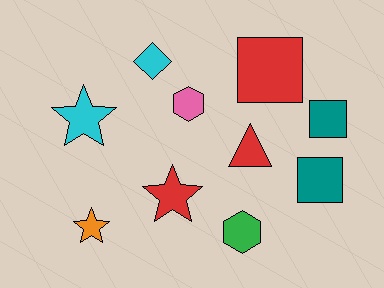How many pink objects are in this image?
There is 1 pink object.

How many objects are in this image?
There are 10 objects.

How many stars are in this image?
There are 3 stars.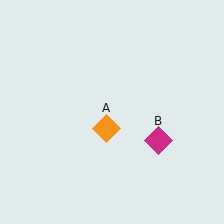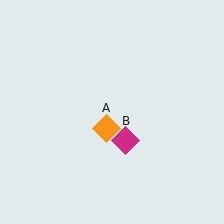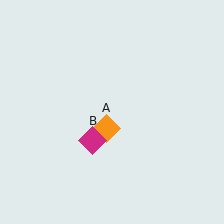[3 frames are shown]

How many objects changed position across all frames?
1 object changed position: magenta diamond (object B).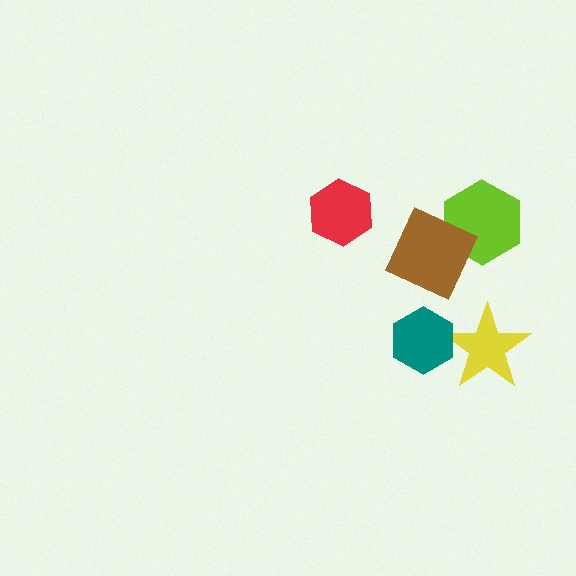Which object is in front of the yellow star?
The teal hexagon is in front of the yellow star.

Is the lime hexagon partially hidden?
Yes, it is partially covered by another shape.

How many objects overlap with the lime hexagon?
1 object overlaps with the lime hexagon.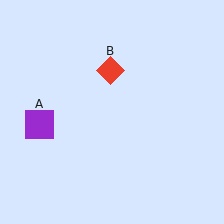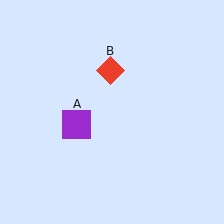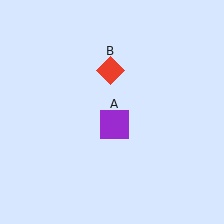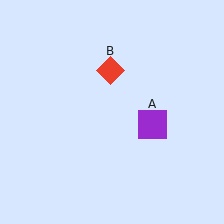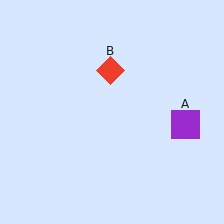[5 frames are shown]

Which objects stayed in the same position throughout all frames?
Red diamond (object B) remained stationary.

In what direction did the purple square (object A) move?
The purple square (object A) moved right.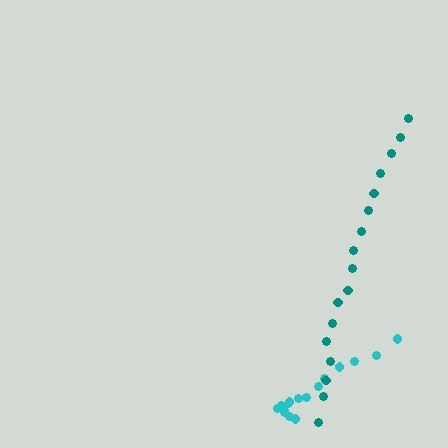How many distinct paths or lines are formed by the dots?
There are 2 distinct paths.